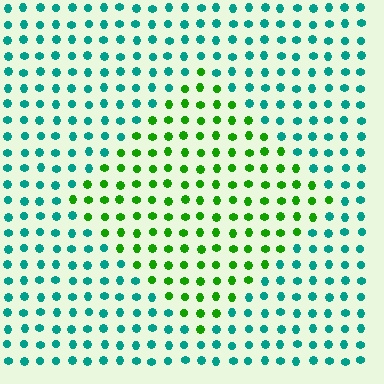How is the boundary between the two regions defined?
The boundary is defined purely by a slight shift in hue (about 59 degrees). Spacing, size, and orientation are identical on both sides.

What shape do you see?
I see a diamond.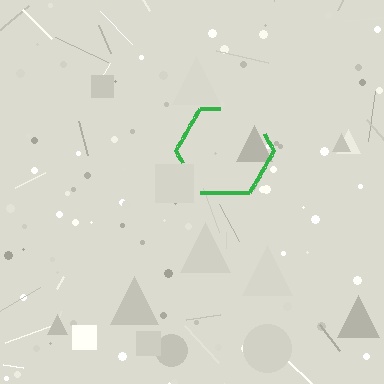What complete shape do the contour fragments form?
The contour fragments form a hexagon.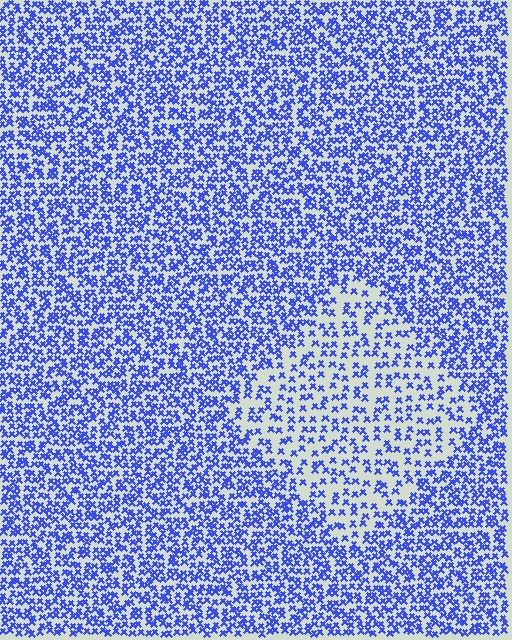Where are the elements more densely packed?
The elements are more densely packed outside the diamond boundary.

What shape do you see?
I see a diamond.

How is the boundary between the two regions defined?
The boundary is defined by a change in element density (approximately 2.0x ratio). All elements are the same color, size, and shape.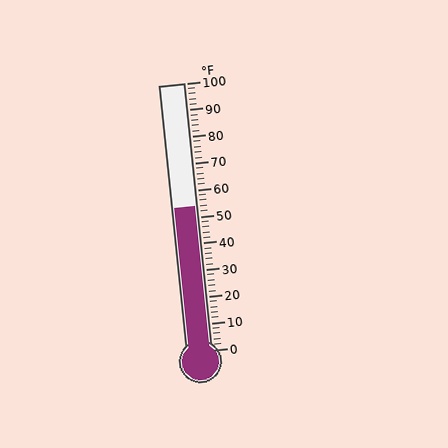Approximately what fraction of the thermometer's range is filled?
The thermometer is filled to approximately 55% of its range.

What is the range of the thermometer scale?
The thermometer scale ranges from 0°F to 100°F.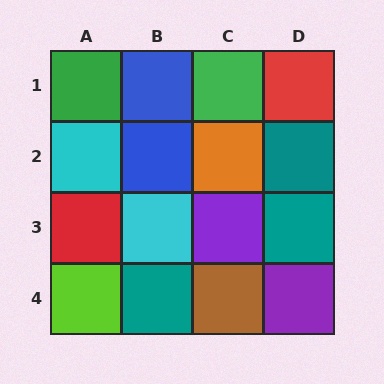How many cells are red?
2 cells are red.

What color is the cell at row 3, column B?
Cyan.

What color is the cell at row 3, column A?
Red.